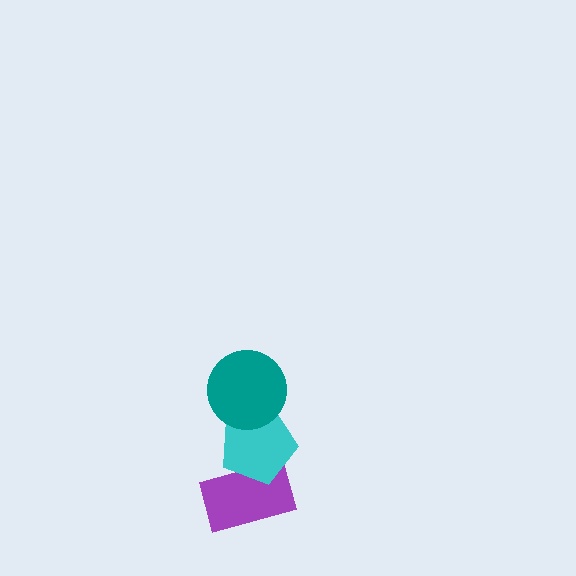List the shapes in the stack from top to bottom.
From top to bottom: the teal circle, the cyan pentagon, the purple rectangle.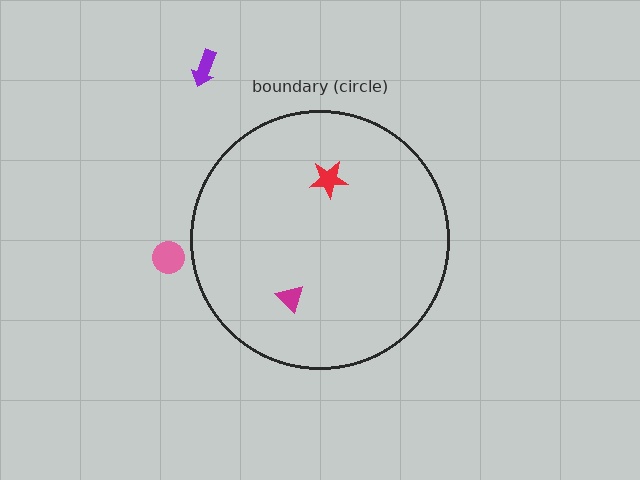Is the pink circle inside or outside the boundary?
Outside.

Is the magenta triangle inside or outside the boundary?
Inside.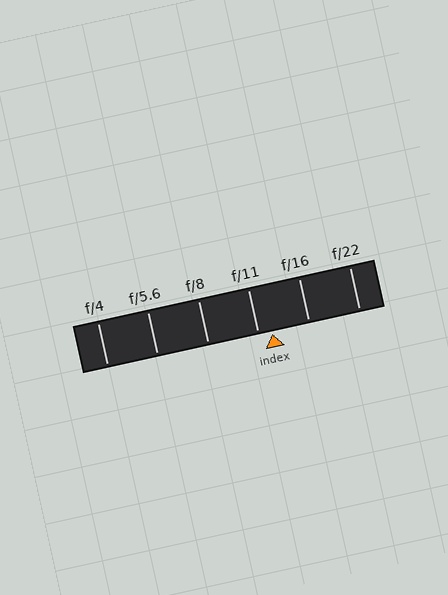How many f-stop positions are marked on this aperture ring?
There are 6 f-stop positions marked.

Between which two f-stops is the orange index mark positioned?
The index mark is between f/11 and f/16.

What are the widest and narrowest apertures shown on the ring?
The widest aperture shown is f/4 and the narrowest is f/22.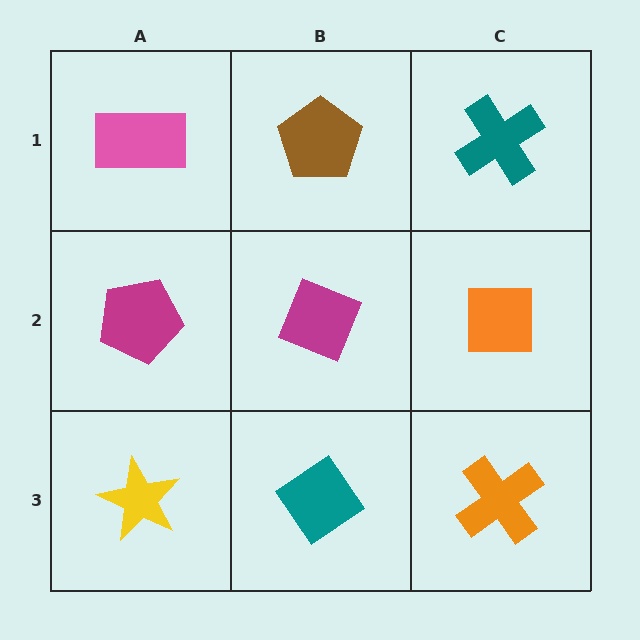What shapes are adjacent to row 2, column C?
A teal cross (row 1, column C), an orange cross (row 3, column C), a magenta diamond (row 2, column B).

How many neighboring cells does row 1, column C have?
2.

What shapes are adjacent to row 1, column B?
A magenta diamond (row 2, column B), a pink rectangle (row 1, column A), a teal cross (row 1, column C).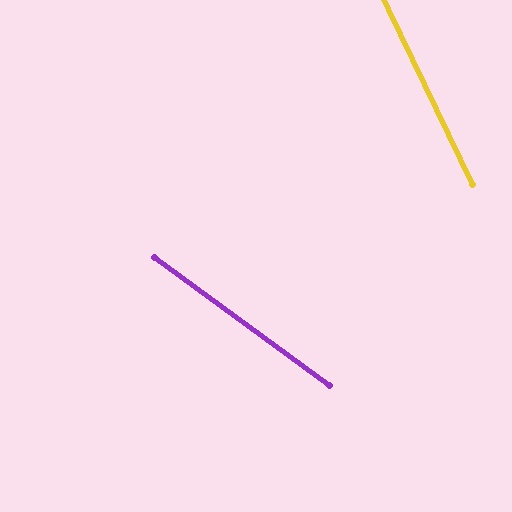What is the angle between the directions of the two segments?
Approximately 28 degrees.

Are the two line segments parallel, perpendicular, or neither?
Neither parallel nor perpendicular — they differ by about 28°.